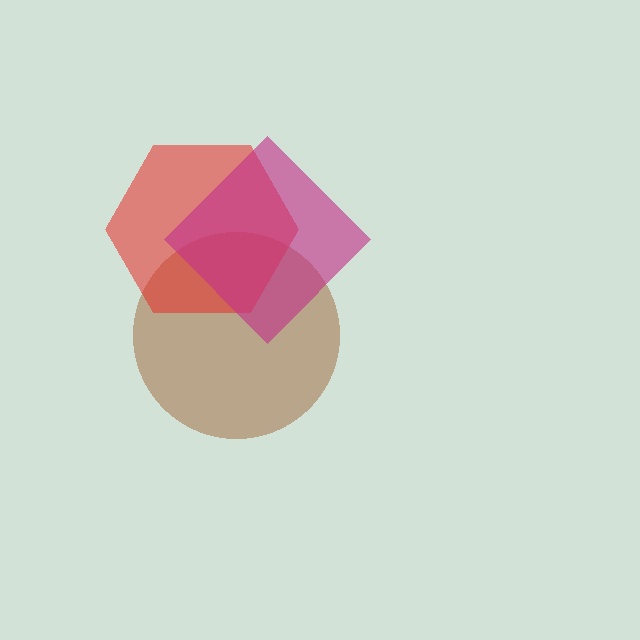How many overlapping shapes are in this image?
There are 3 overlapping shapes in the image.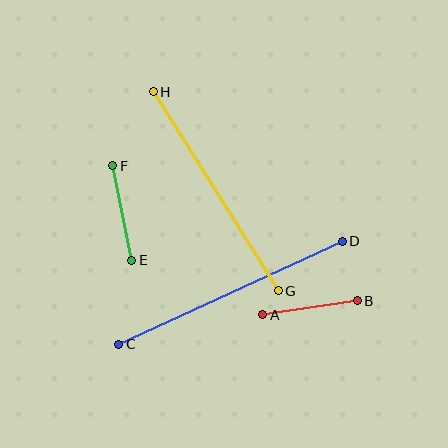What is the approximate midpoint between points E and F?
The midpoint is at approximately (122, 213) pixels.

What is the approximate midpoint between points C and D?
The midpoint is at approximately (231, 293) pixels.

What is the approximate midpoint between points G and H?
The midpoint is at approximately (216, 191) pixels.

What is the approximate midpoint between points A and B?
The midpoint is at approximately (310, 308) pixels.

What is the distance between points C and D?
The distance is approximately 246 pixels.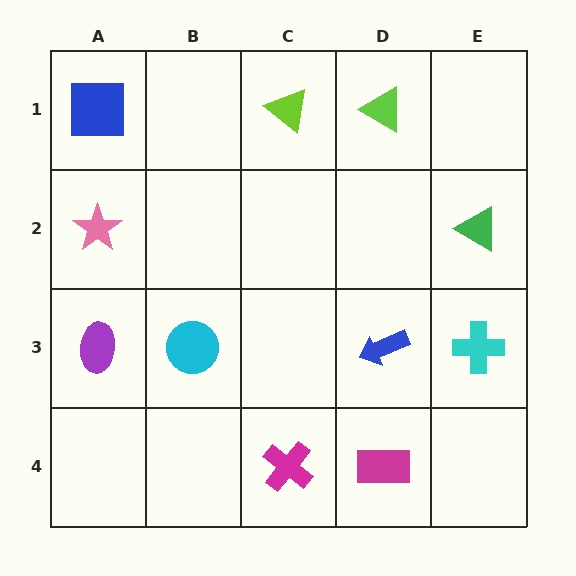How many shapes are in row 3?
4 shapes.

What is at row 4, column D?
A magenta rectangle.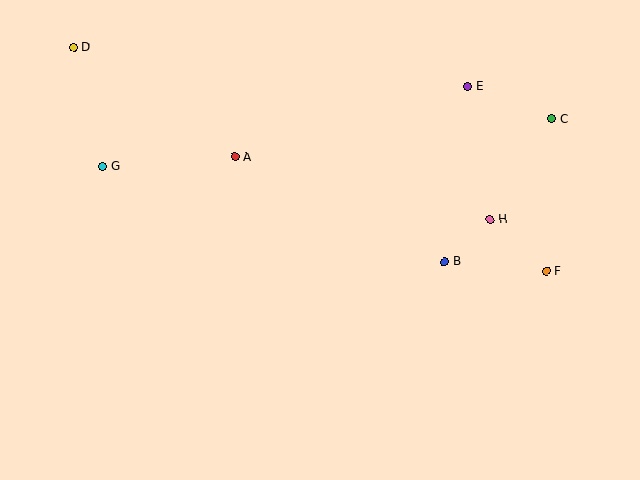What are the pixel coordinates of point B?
Point B is at (444, 262).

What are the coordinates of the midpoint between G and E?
The midpoint between G and E is at (285, 127).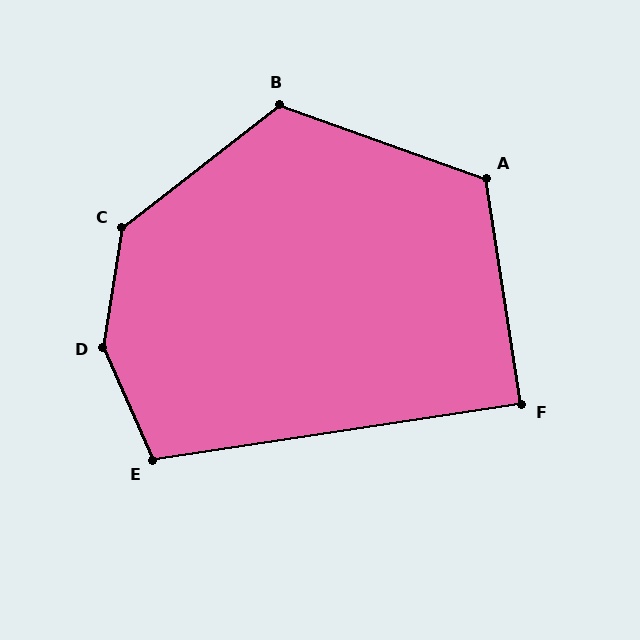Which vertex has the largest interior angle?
D, at approximately 148 degrees.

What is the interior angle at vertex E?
Approximately 105 degrees (obtuse).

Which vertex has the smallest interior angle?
F, at approximately 90 degrees.